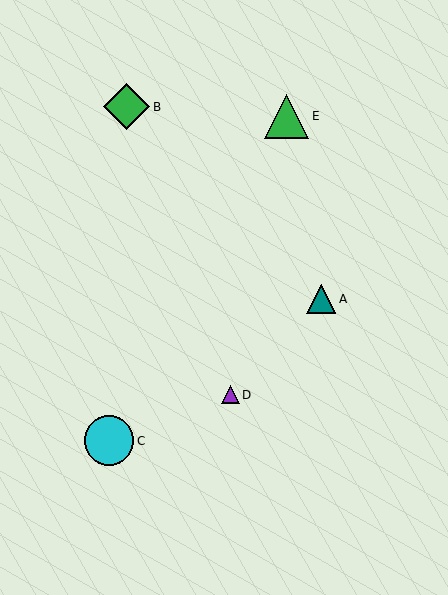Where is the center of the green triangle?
The center of the green triangle is at (287, 116).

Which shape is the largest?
The cyan circle (labeled C) is the largest.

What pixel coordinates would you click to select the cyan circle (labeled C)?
Click at (109, 441) to select the cyan circle C.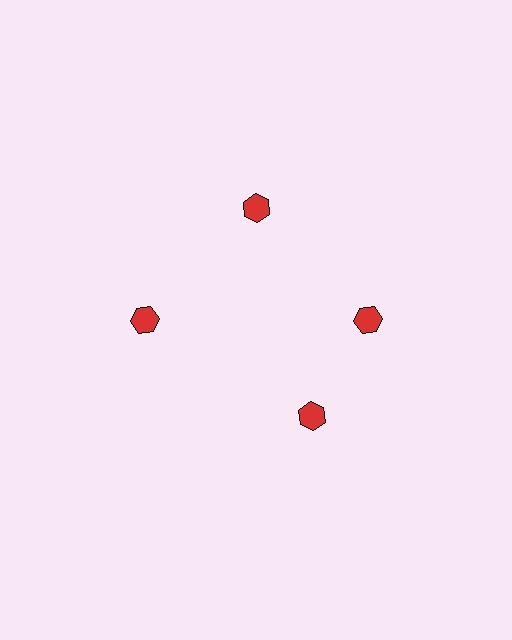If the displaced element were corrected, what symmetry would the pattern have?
It would have 4-fold rotational symmetry — the pattern would map onto itself every 90 degrees.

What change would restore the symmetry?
The symmetry would be restored by rotating it back into even spacing with its neighbors so that all 4 hexagons sit at equal angles and equal distance from the center.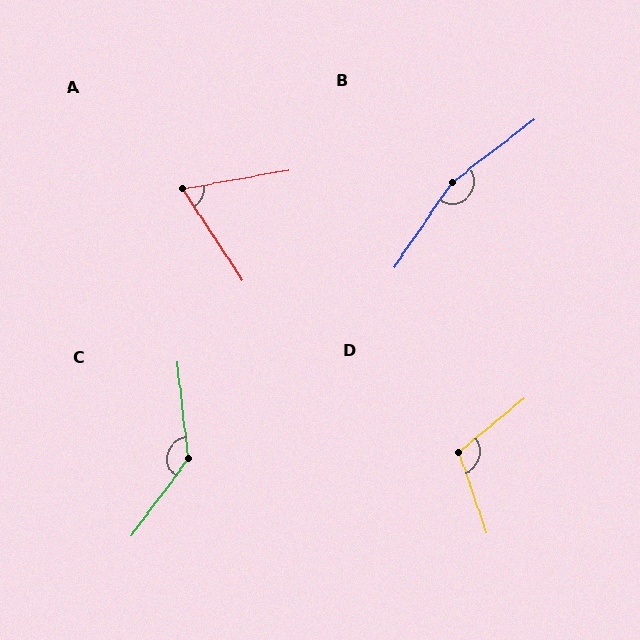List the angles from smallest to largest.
A (67°), D (111°), C (137°), B (161°).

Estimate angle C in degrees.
Approximately 137 degrees.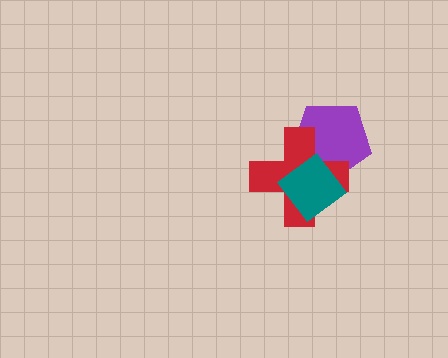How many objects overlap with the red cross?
2 objects overlap with the red cross.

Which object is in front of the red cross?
The teal diamond is in front of the red cross.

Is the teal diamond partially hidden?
No, no other shape covers it.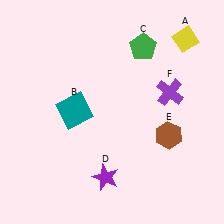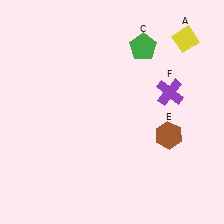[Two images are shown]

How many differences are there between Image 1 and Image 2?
There are 2 differences between the two images.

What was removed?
The teal square (B), the purple star (D) were removed in Image 2.